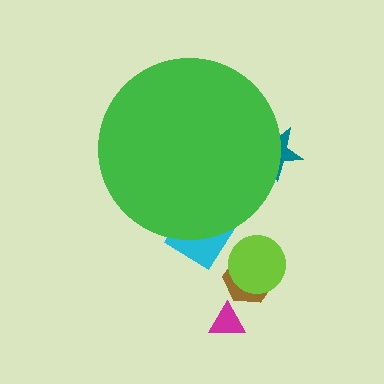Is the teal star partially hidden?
Yes, the teal star is partially hidden behind the green circle.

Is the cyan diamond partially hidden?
Yes, the cyan diamond is partially hidden behind the green circle.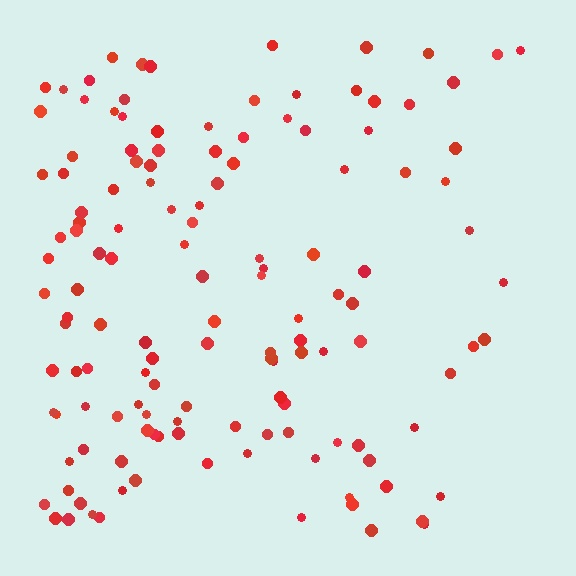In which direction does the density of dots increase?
From right to left, with the left side densest.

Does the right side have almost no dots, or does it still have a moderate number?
Still a moderate number, just noticeably fewer than the left.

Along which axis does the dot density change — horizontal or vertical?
Horizontal.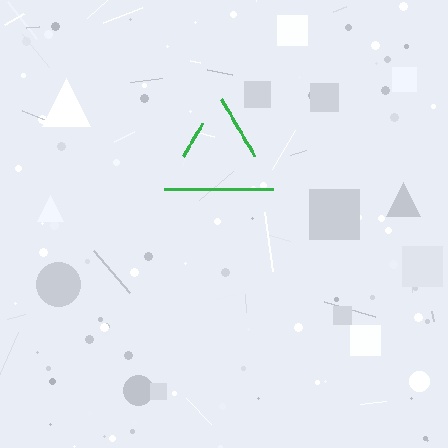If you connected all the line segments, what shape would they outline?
They would outline a triangle.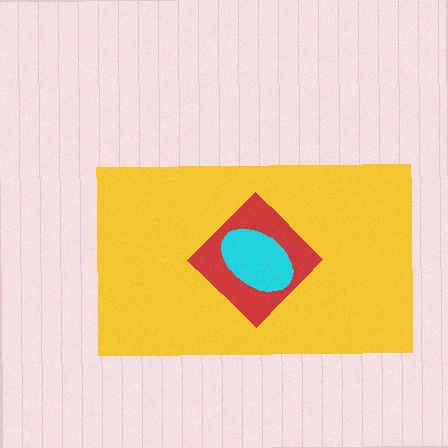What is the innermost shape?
The cyan ellipse.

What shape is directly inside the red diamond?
The cyan ellipse.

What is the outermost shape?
The yellow rectangle.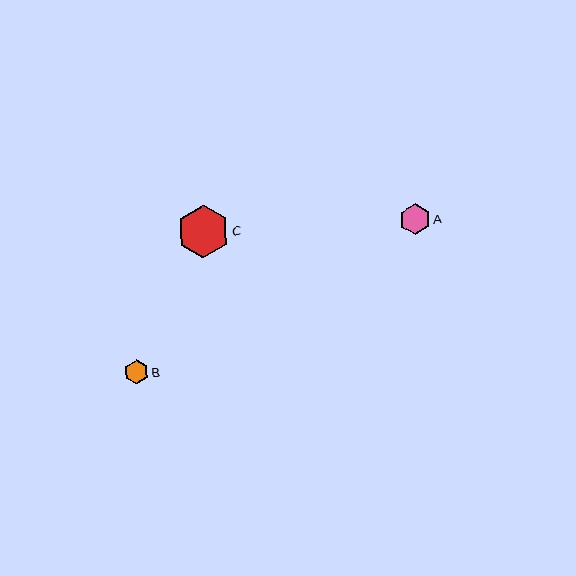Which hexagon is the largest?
Hexagon C is the largest with a size of approximately 53 pixels.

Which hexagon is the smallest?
Hexagon B is the smallest with a size of approximately 23 pixels.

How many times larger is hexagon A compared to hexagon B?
Hexagon A is approximately 1.3 times the size of hexagon B.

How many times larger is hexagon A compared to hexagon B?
Hexagon A is approximately 1.3 times the size of hexagon B.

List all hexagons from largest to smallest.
From largest to smallest: C, A, B.